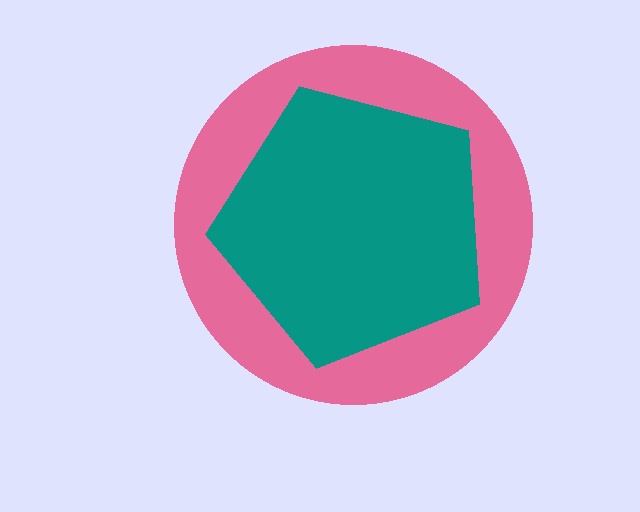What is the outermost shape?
The pink circle.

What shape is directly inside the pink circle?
The teal pentagon.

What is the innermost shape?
The teal pentagon.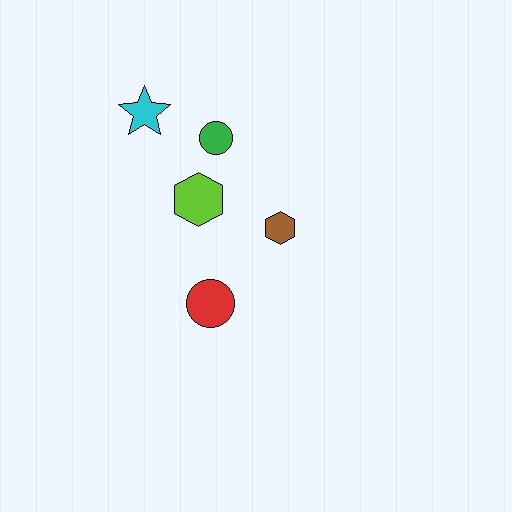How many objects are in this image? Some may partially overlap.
There are 5 objects.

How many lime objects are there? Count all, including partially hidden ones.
There is 1 lime object.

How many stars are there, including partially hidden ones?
There is 1 star.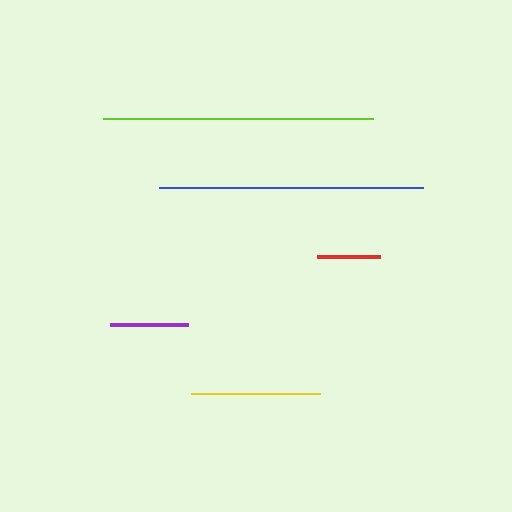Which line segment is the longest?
The lime line is the longest at approximately 270 pixels.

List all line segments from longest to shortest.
From longest to shortest: lime, blue, yellow, purple, red.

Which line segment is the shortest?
The red line is the shortest at approximately 63 pixels.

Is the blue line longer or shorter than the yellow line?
The blue line is longer than the yellow line.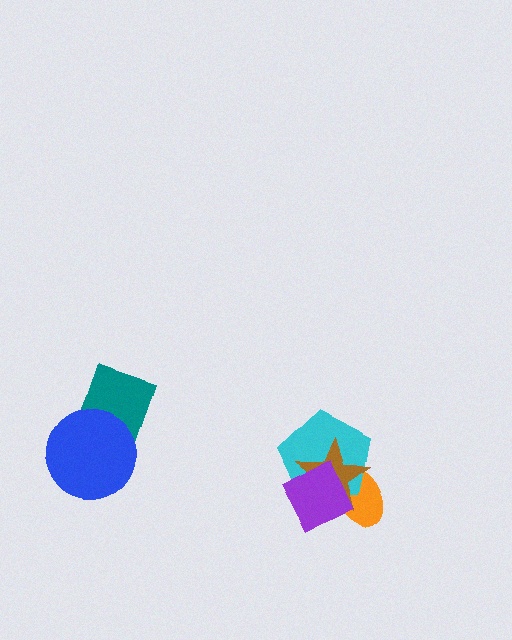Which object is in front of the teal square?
The blue circle is in front of the teal square.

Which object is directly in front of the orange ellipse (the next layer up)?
The cyan pentagon is directly in front of the orange ellipse.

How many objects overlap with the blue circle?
1 object overlaps with the blue circle.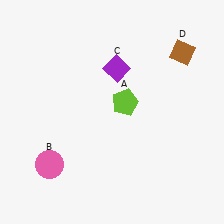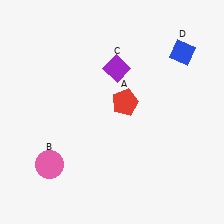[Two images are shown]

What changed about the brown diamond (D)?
In Image 1, D is brown. In Image 2, it changed to blue.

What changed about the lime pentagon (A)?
In Image 1, A is lime. In Image 2, it changed to red.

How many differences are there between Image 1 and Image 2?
There are 2 differences between the two images.